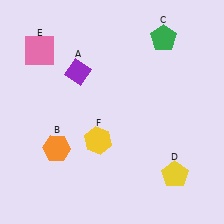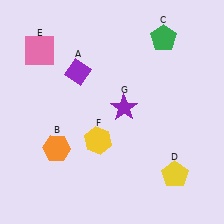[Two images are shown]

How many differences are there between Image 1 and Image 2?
There is 1 difference between the two images.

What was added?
A purple star (G) was added in Image 2.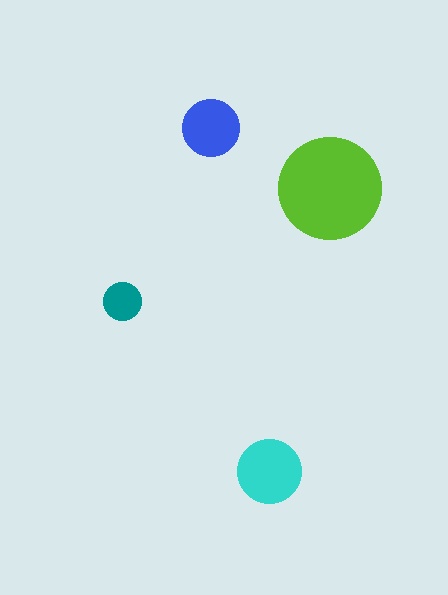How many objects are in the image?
There are 4 objects in the image.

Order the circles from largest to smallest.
the lime one, the cyan one, the blue one, the teal one.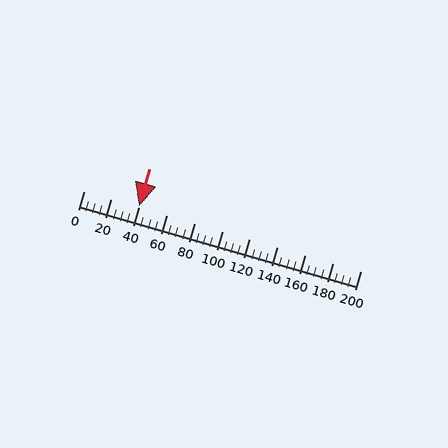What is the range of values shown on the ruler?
The ruler shows values from 0 to 200.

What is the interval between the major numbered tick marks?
The major tick marks are spaced 20 units apart.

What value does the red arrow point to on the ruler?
The red arrow points to approximately 40.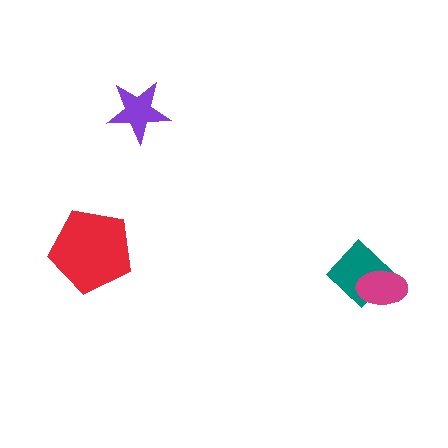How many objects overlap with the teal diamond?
1 object overlaps with the teal diamond.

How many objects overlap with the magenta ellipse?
1 object overlaps with the magenta ellipse.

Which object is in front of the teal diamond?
The magenta ellipse is in front of the teal diamond.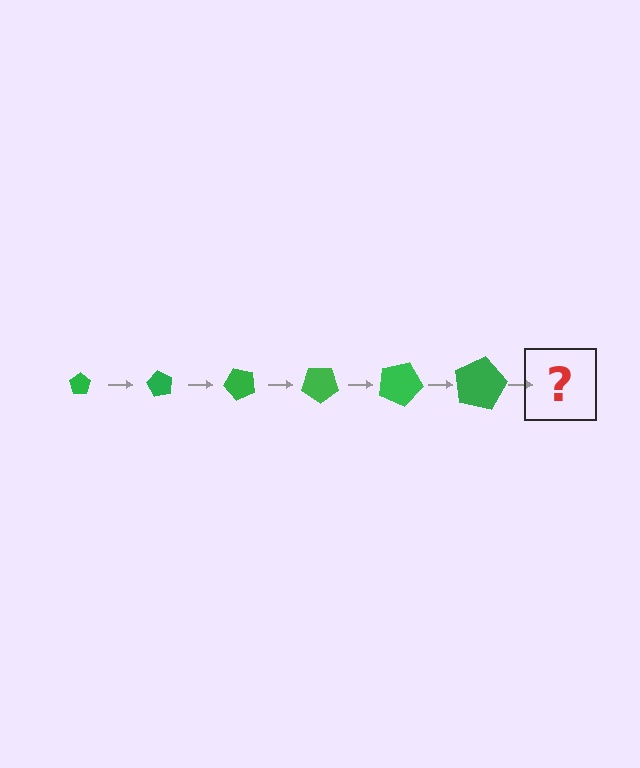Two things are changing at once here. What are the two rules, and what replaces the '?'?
The two rules are that the pentagon grows larger each step and it rotates 60 degrees each step. The '?' should be a pentagon, larger than the previous one and rotated 360 degrees from the start.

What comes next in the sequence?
The next element should be a pentagon, larger than the previous one and rotated 360 degrees from the start.